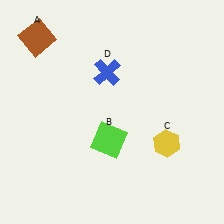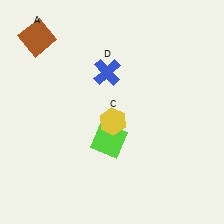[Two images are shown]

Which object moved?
The yellow hexagon (C) moved left.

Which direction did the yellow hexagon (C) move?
The yellow hexagon (C) moved left.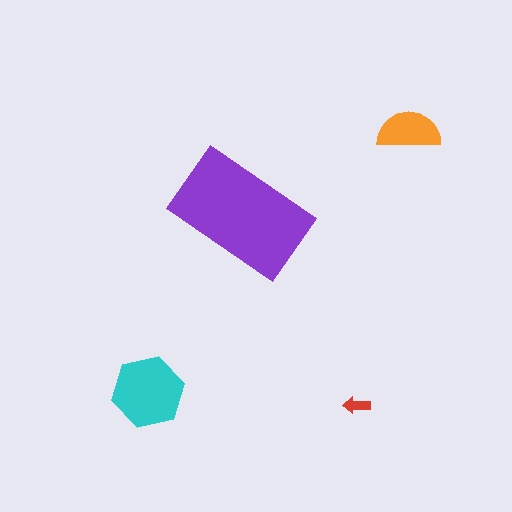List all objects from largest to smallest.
The purple rectangle, the cyan hexagon, the orange semicircle, the red arrow.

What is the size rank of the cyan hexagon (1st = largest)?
2nd.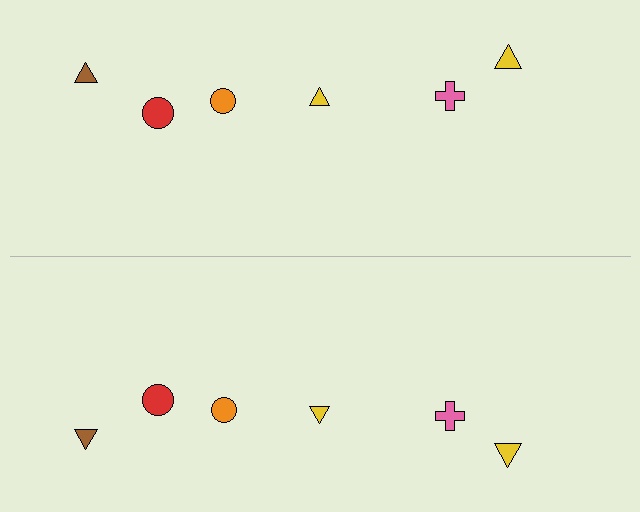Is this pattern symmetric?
Yes, this pattern has bilateral (reflection) symmetry.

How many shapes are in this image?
There are 12 shapes in this image.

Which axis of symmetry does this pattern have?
The pattern has a horizontal axis of symmetry running through the center of the image.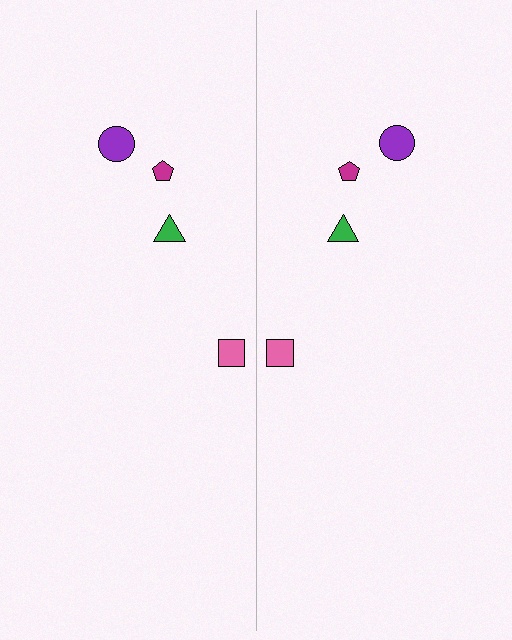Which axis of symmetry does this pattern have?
The pattern has a vertical axis of symmetry running through the center of the image.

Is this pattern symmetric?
Yes, this pattern has bilateral (reflection) symmetry.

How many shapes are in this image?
There are 8 shapes in this image.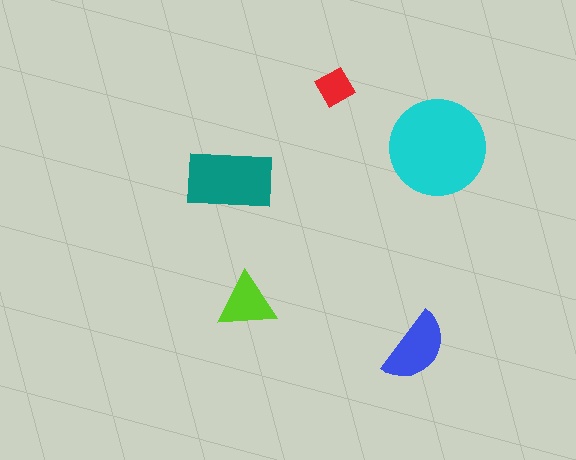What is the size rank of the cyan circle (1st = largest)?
1st.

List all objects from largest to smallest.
The cyan circle, the teal rectangle, the blue semicircle, the lime triangle, the red diamond.